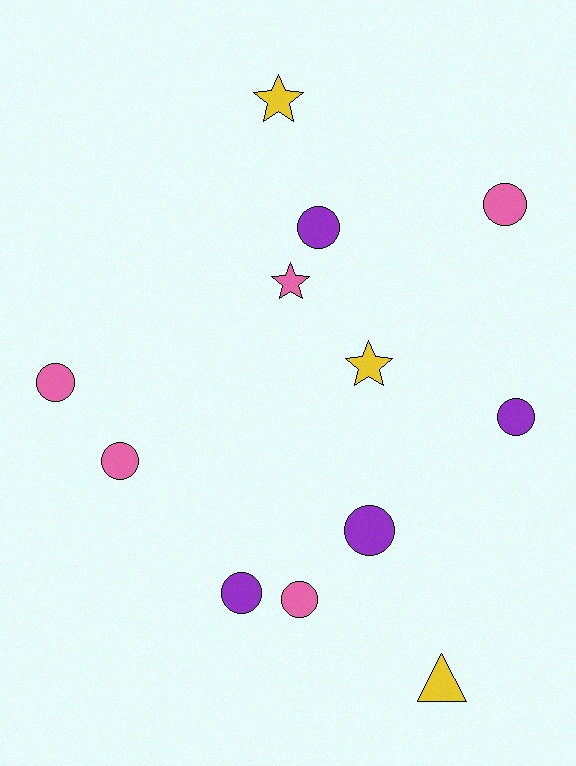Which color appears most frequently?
Pink, with 5 objects.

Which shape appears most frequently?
Circle, with 8 objects.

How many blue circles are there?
There are no blue circles.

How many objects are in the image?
There are 12 objects.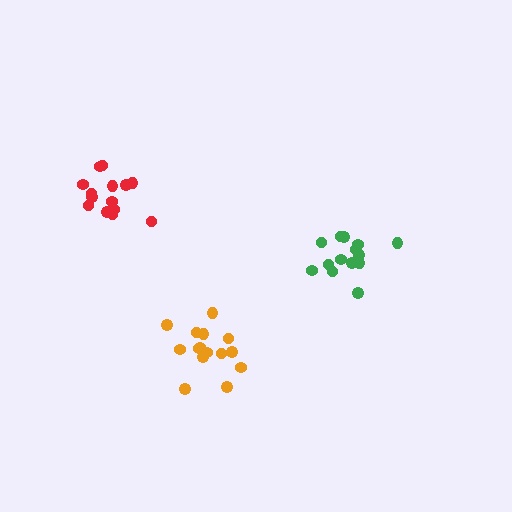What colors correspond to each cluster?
The clusters are colored: orange, green, red.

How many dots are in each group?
Group 1: 15 dots, Group 2: 14 dots, Group 3: 14 dots (43 total).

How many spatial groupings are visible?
There are 3 spatial groupings.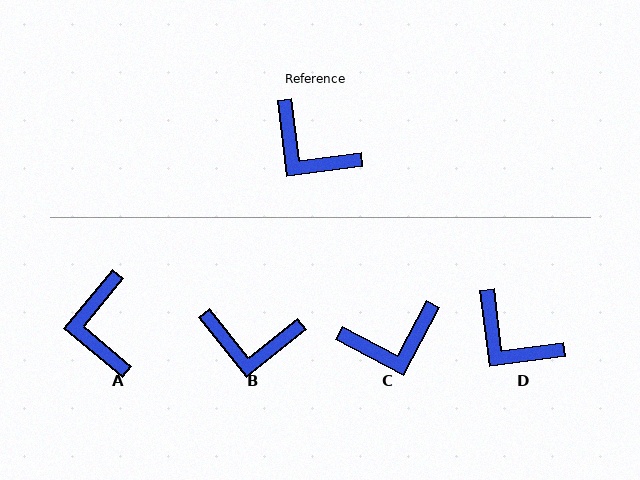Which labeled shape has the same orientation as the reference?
D.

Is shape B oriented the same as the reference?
No, it is off by about 31 degrees.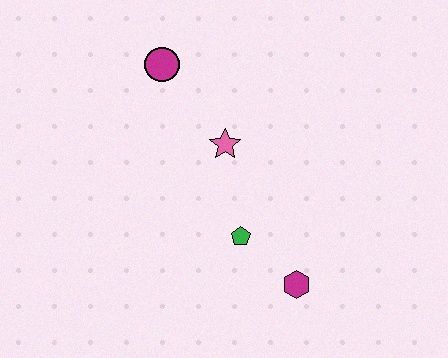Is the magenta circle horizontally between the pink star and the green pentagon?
No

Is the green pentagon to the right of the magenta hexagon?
No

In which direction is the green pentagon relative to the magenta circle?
The green pentagon is below the magenta circle.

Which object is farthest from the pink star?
The magenta hexagon is farthest from the pink star.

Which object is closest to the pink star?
The green pentagon is closest to the pink star.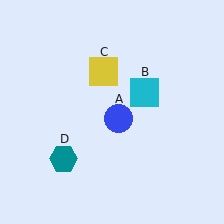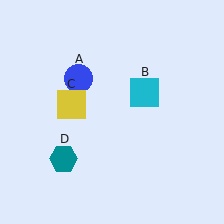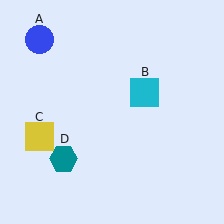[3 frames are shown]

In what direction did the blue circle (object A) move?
The blue circle (object A) moved up and to the left.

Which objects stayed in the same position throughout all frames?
Cyan square (object B) and teal hexagon (object D) remained stationary.